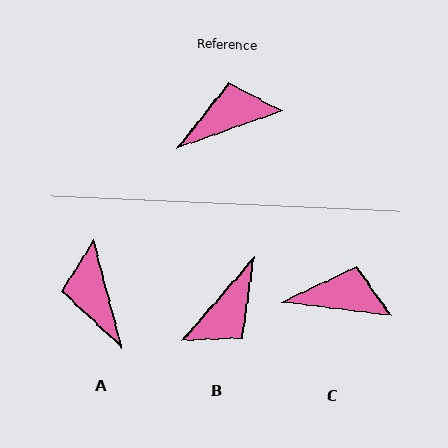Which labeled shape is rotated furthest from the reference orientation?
B, about 151 degrees away.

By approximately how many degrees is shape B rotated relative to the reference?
Approximately 151 degrees clockwise.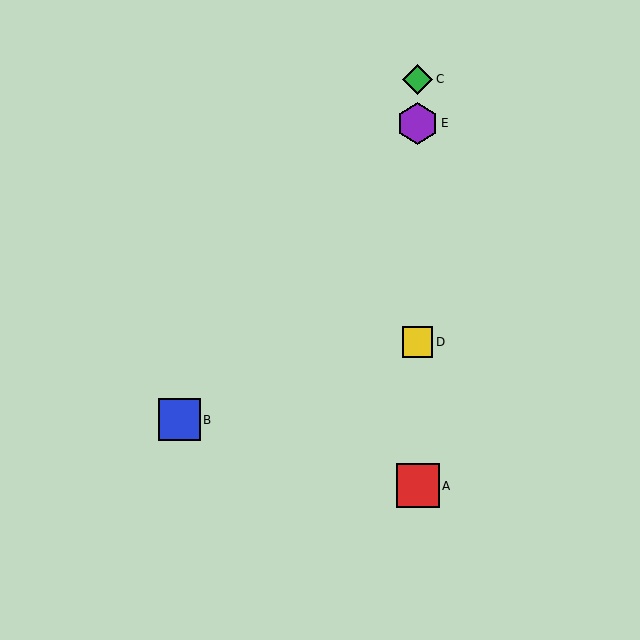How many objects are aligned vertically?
4 objects (A, C, D, E) are aligned vertically.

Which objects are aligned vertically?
Objects A, C, D, E are aligned vertically.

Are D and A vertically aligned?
Yes, both are at x≈418.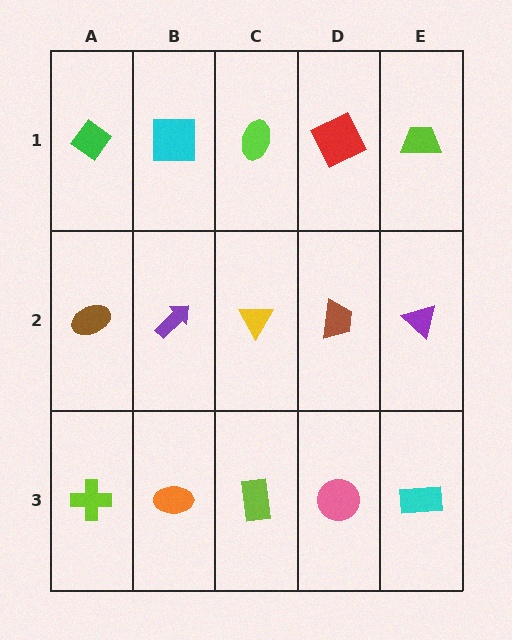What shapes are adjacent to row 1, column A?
A brown ellipse (row 2, column A), a cyan square (row 1, column B).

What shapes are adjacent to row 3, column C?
A yellow triangle (row 2, column C), an orange ellipse (row 3, column B), a pink circle (row 3, column D).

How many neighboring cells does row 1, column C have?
3.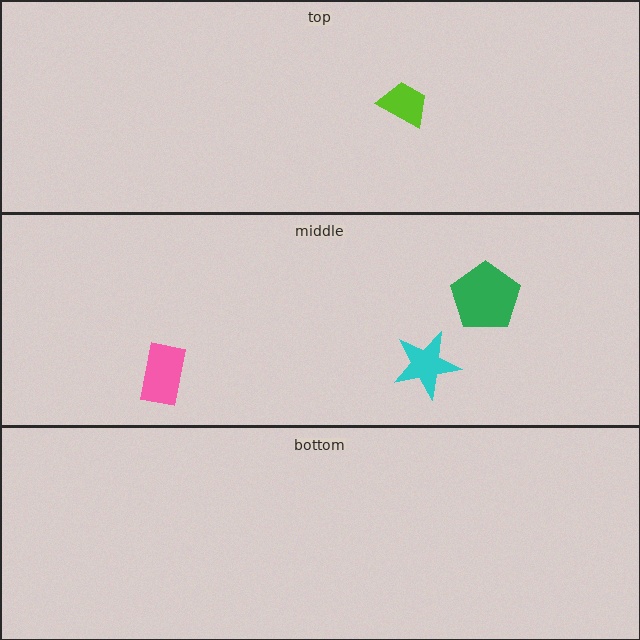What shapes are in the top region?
The lime trapezoid.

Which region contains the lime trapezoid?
The top region.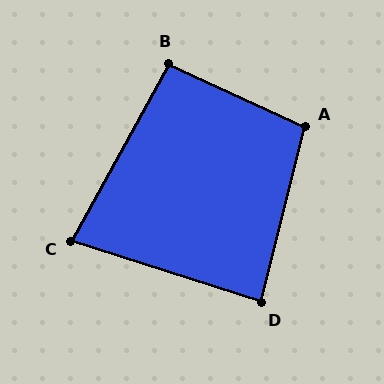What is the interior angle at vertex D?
Approximately 86 degrees (approximately right).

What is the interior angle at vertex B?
Approximately 94 degrees (approximately right).